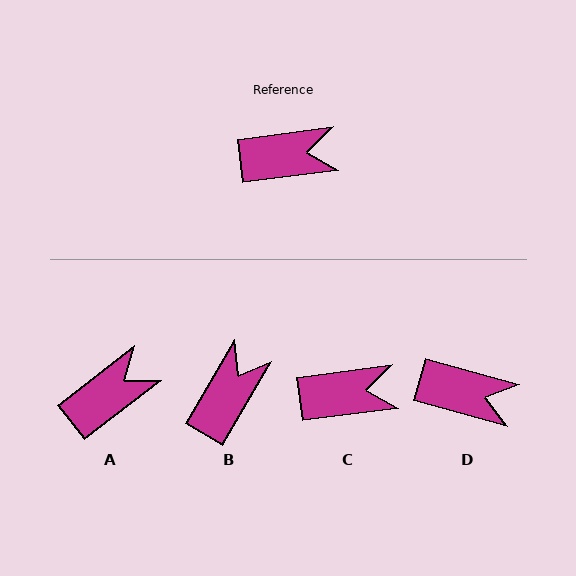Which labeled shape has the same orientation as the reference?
C.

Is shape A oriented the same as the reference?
No, it is off by about 30 degrees.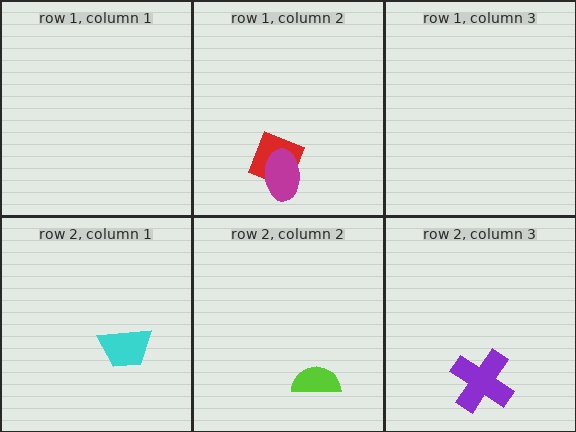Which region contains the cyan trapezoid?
The row 2, column 1 region.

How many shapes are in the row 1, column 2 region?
2.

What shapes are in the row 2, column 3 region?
The purple cross.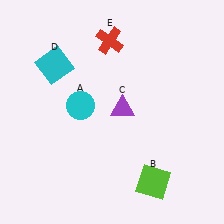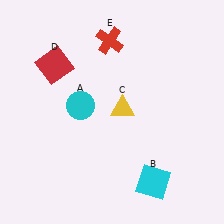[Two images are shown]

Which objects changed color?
B changed from lime to cyan. C changed from purple to yellow. D changed from cyan to red.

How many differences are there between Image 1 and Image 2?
There are 3 differences between the two images.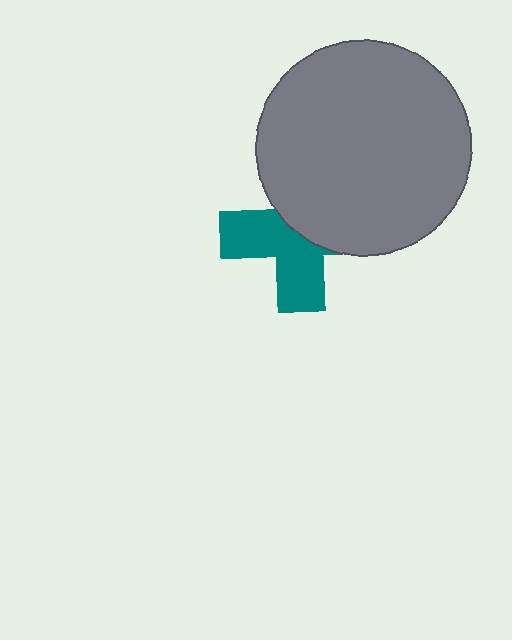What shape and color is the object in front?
The object in front is a gray circle.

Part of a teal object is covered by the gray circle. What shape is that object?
It is a cross.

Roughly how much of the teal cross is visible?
About half of it is visible (roughly 50%).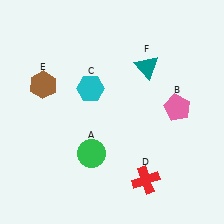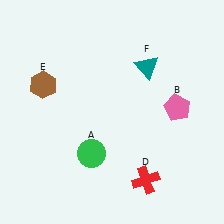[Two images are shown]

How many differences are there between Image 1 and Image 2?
There is 1 difference between the two images.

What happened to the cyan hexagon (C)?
The cyan hexagon (C) was removed in Image 2. It was in the top-left area of Image 1.